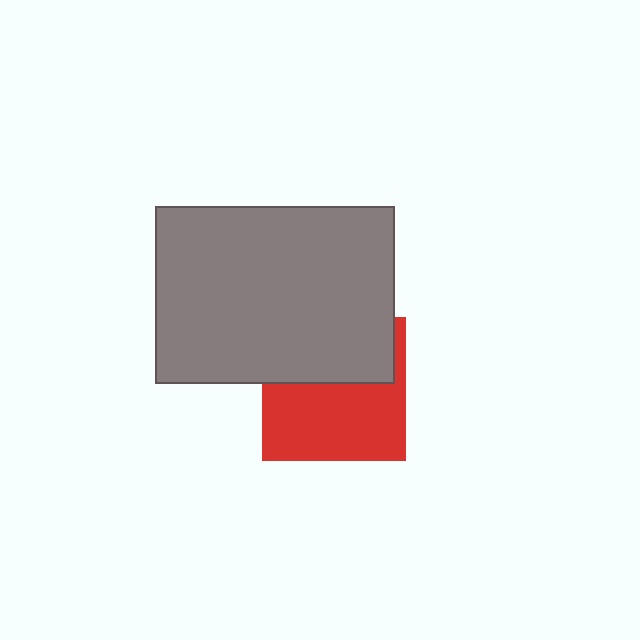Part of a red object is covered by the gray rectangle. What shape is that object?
It is a square.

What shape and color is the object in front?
The object in front is a gray rectangle.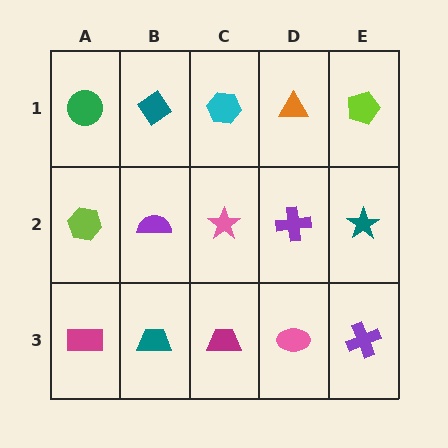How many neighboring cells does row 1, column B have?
3.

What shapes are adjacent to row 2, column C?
A cyan hexagon (row 1, column C), a magenta trapezoid (row 3, column C), a purple semicircle (row 2, column B), a purple cross (row 2, column D).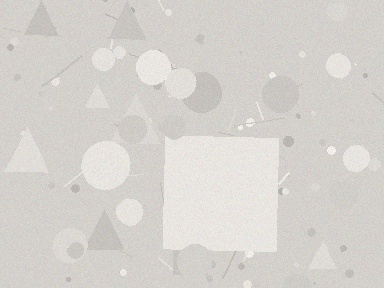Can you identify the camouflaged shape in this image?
The camouflaged shape is a square.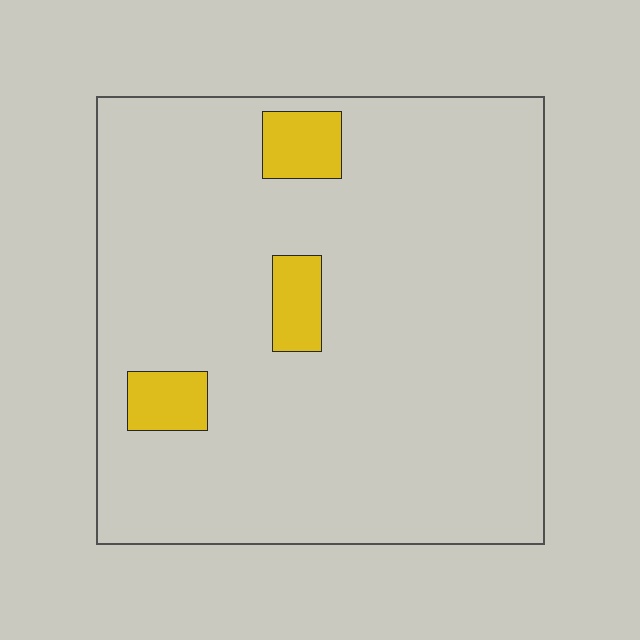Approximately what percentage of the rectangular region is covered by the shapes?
Approximately 10%.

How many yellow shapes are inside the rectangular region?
3.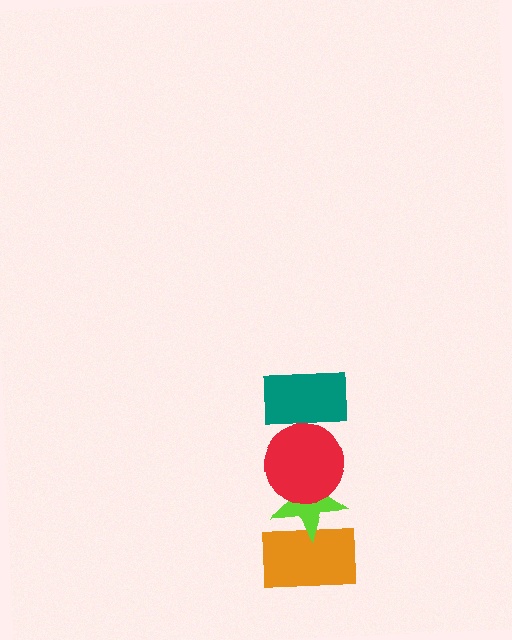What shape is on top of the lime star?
The red circle is on top of the lime star.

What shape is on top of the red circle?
The teal rectangle is on top of the red circle.